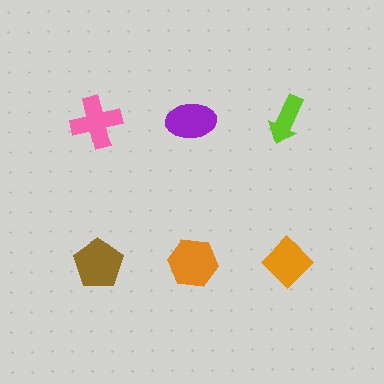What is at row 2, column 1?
A brown pentagon.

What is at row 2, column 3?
An orange diamond.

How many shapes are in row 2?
3 shapes.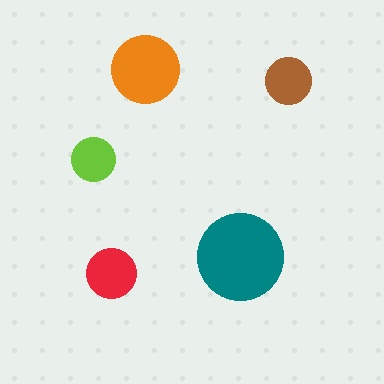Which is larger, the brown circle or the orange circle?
The orange one.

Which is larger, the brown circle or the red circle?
The red one.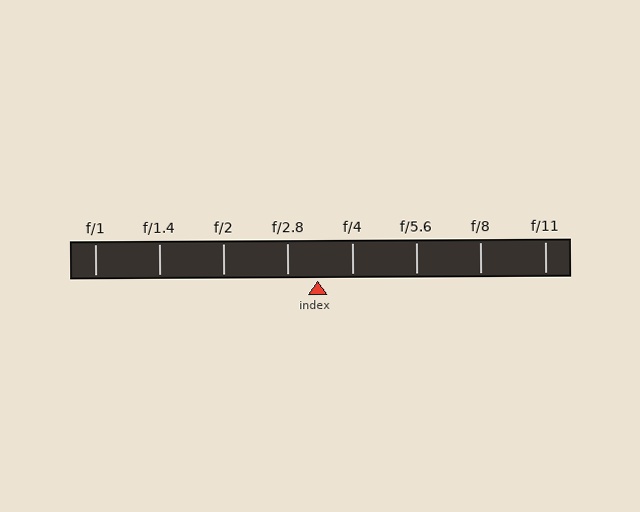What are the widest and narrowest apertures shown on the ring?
The widest aperture shown is f/1 and the narrowest is f/11.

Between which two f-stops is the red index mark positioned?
The index mark is between f/2.8 and f/4.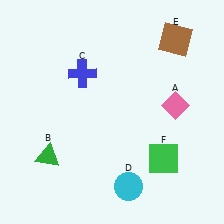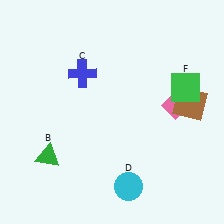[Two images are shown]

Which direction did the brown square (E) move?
The brown square (E) moved down.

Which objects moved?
The objects that moved are: the brown square (E), the green square (F).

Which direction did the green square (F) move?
The green square (F) moved up.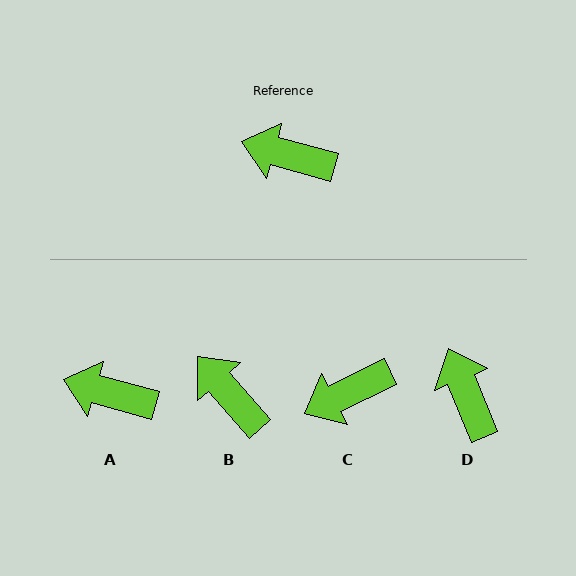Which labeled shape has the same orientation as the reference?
A.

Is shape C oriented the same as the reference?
No, it is off by about 42 degrees.